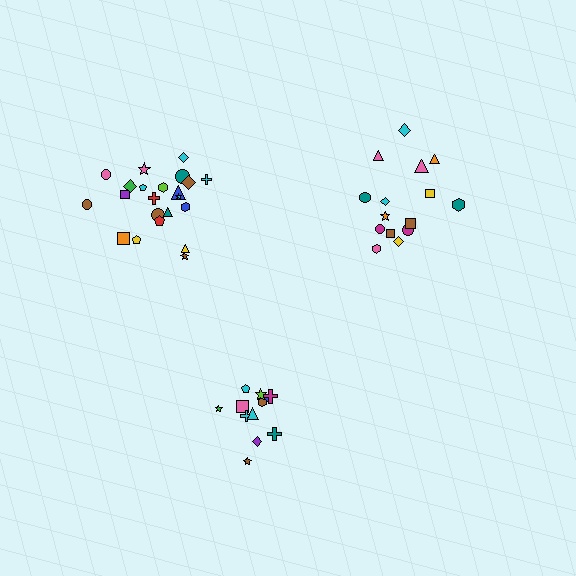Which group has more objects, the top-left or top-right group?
The top-left group.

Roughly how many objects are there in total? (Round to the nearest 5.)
Roughly 50 objects in total.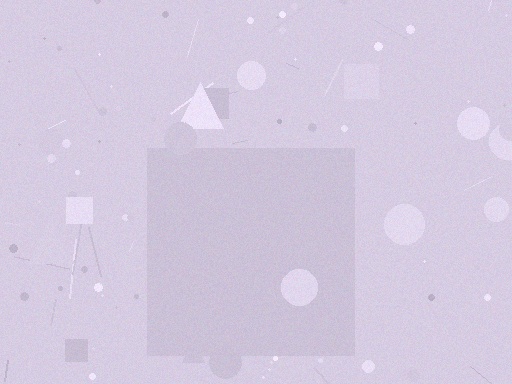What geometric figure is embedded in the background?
A square is embedded in the background.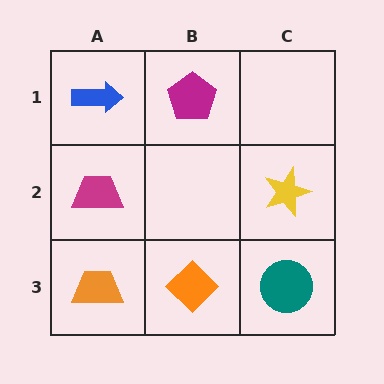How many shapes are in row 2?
2 shapes.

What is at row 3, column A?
An orange trapezoid.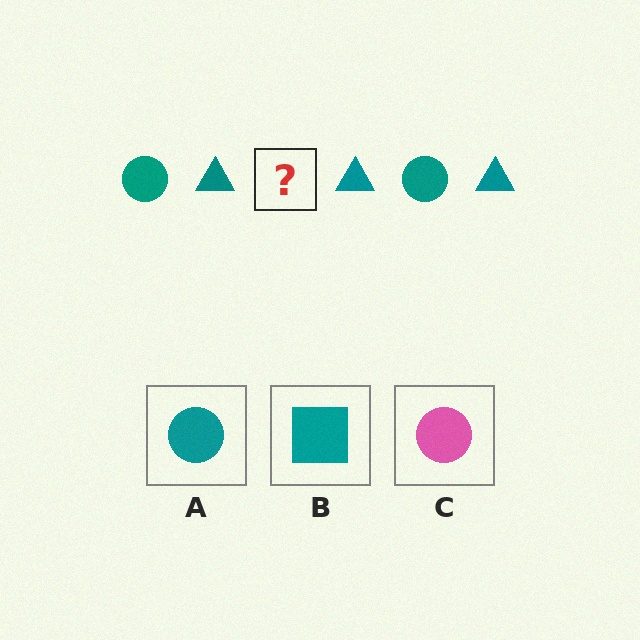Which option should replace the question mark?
Option A.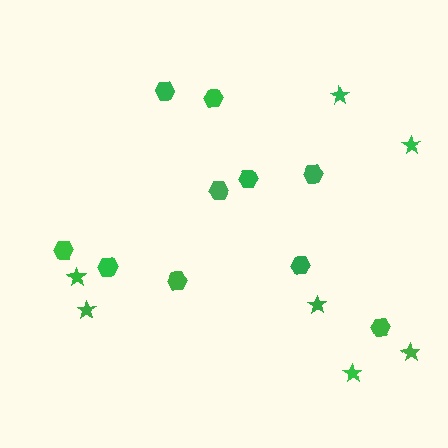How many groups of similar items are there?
There are 2 groups: one group of hexagons (10) and one group of stars (7).